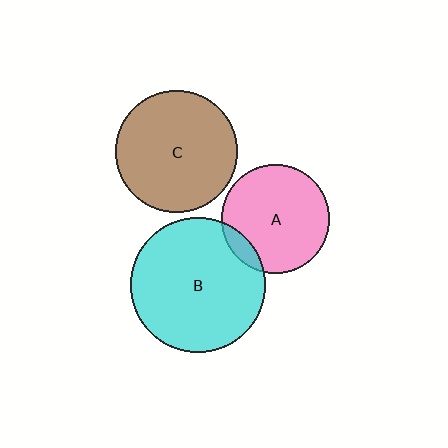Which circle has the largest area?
Circle B (cyan).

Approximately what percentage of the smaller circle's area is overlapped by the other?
Approximately 10%.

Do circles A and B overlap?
Yes.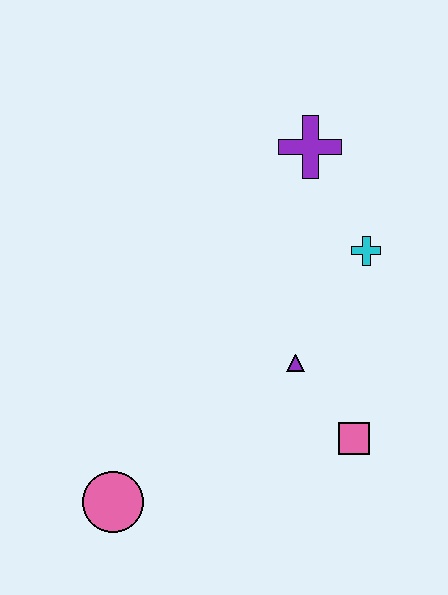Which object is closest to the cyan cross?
The purple cross is closest to the cyan cross.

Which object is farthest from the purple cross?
The pink circle is farthest from the purple cross.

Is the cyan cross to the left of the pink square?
No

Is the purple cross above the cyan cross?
Yes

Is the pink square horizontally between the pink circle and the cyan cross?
Yes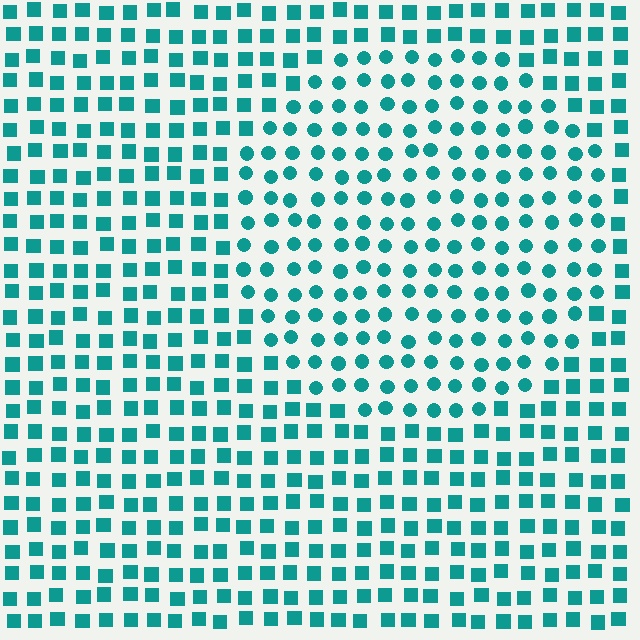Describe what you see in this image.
The image is filled with small teal elements arranged in a uniform grid. A circle-shaped region contains circles, while the surrounding area contains squares. The boundary is defined purely by the change in element shape.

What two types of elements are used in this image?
The image uses circles inside the circle region and squares outside it.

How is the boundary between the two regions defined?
The boundary is defined by a change in element shape: circles inside vs. squares outside. All elements share the same color and spacing.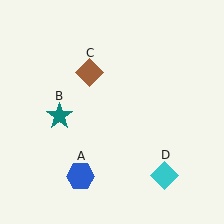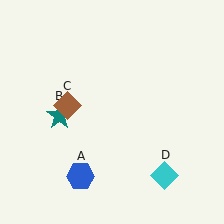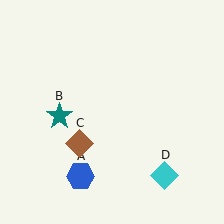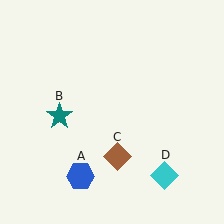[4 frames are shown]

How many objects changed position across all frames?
1 object changed position: brown diamond (object C).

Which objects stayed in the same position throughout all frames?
Blue hexagon (object A) and teal star (object B) and cyan diamond (object D) remained stationary.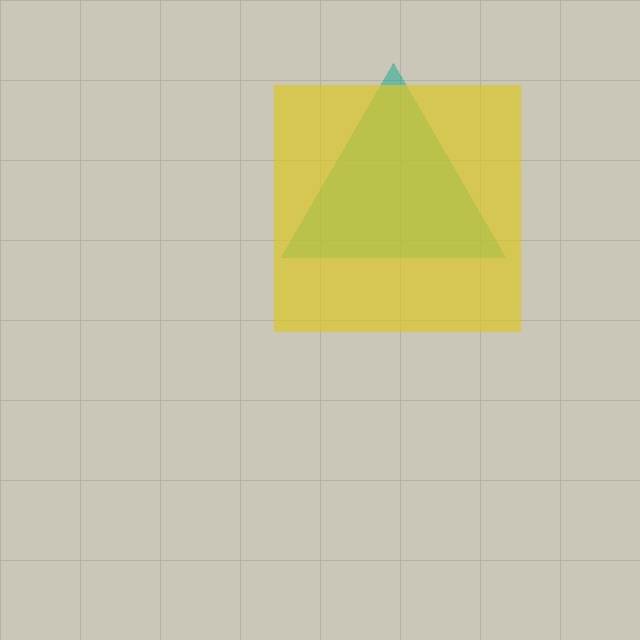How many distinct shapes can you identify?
There are 2 distinct shapes: a teal triangle, a yellow square.